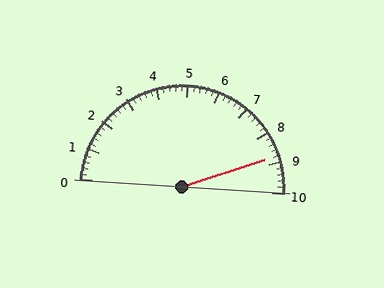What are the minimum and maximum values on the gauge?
The gauge ranges from 0 to 10.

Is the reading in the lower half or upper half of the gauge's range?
The reading is in the upper half of the range (0 to 10).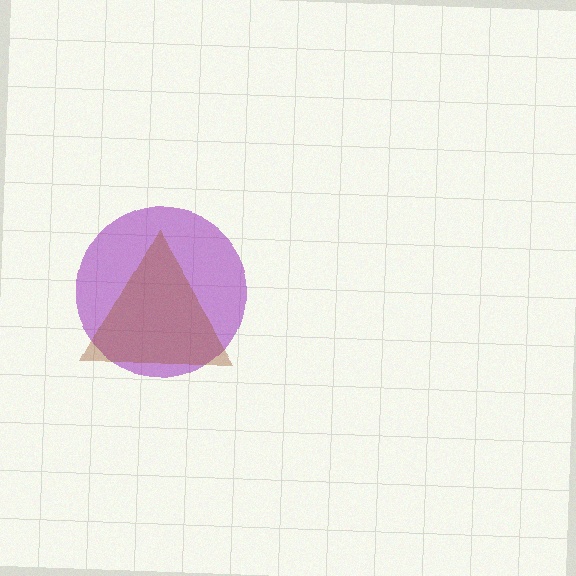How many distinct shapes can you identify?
There are 2 distinct shapes: a purple circle, a brown triangle.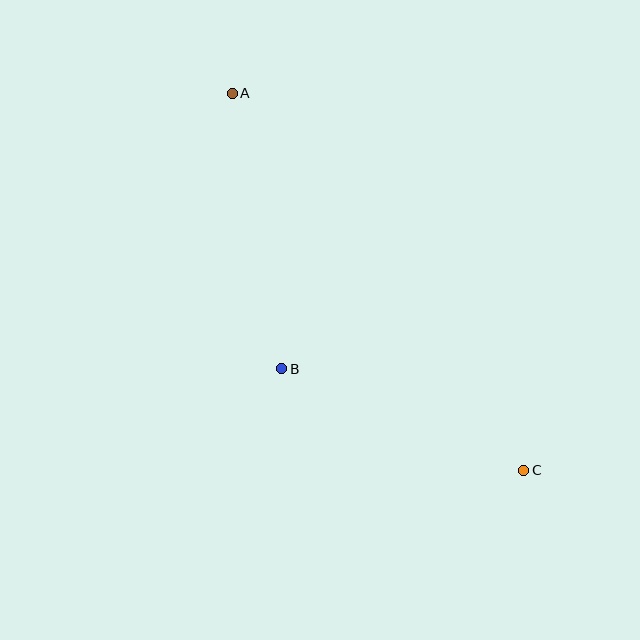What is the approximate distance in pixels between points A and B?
The distance between A and B is approximately 280 pixels.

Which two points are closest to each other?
Points B and C are closest to each other.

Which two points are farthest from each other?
Points A and C are farthest from each other.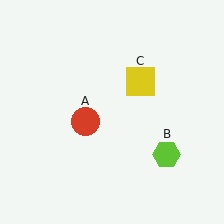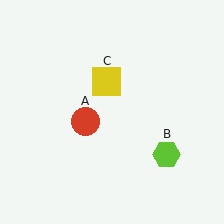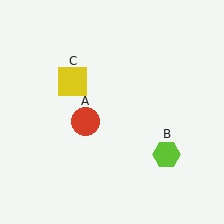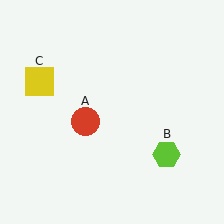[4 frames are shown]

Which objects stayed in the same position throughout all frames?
Red circle (object A) and lime hexagon (object B) remained stationary.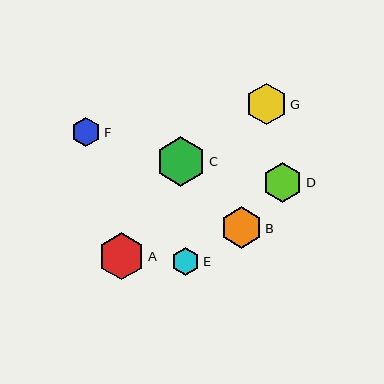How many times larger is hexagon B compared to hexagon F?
Hexagon B is approximately 1.4 times the size of hexagon F.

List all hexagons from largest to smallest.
From largest to smallest: C, A, G, B, D, F, E.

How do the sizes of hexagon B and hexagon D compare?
Hexagon B and hexagon D are approximately the same size.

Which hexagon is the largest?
Hexagon C is the largest with a size of approximately 50 pixels.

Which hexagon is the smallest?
Hexagon E is the smallest with a size of approximately 28 pixels.